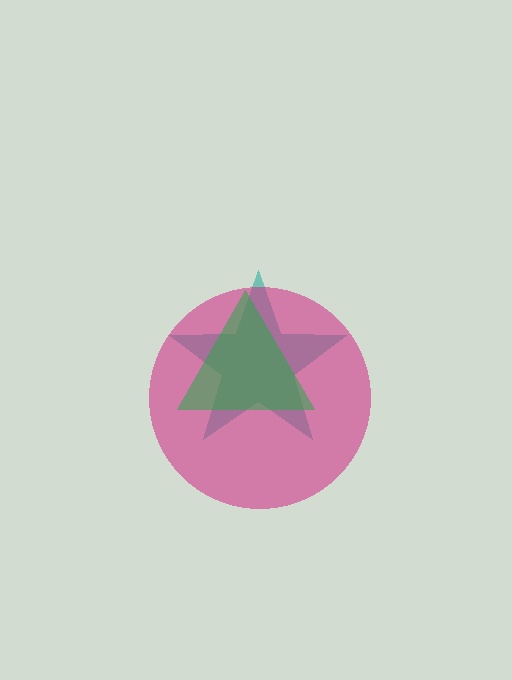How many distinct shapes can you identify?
There are 3 distinct shapes: a teal star, a magenta circle, a green triangle.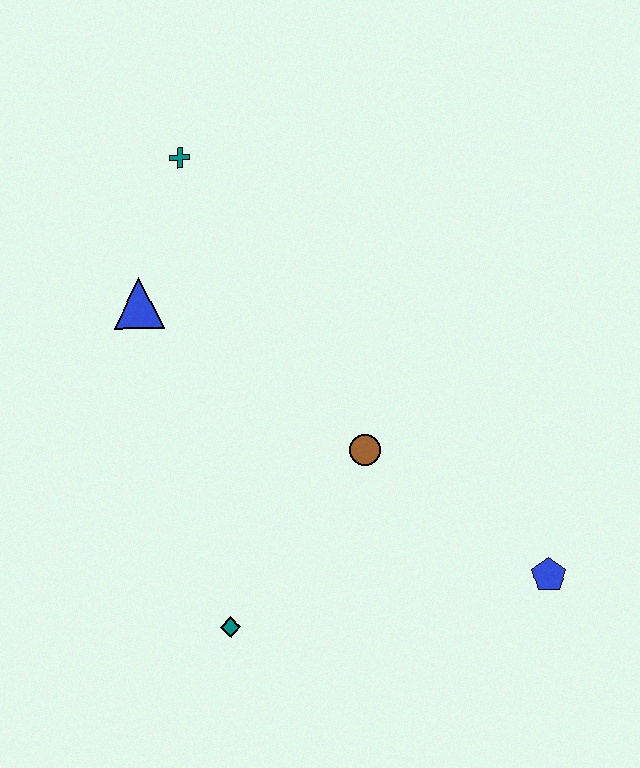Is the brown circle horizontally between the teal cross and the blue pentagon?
Yes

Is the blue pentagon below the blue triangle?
Yes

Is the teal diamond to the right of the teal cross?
Yes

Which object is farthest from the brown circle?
The teal cross is farthest from the brown circle.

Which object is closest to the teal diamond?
The brown circle is closest to the teal diamond.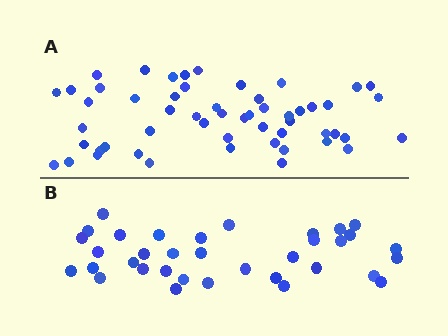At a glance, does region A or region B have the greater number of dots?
Region A (the top region) has more dots.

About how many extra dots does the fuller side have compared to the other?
Region A has approximately 20 more dots than region B.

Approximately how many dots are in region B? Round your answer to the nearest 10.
About 40 dots. (The exact count is 35, which rounds to 40.)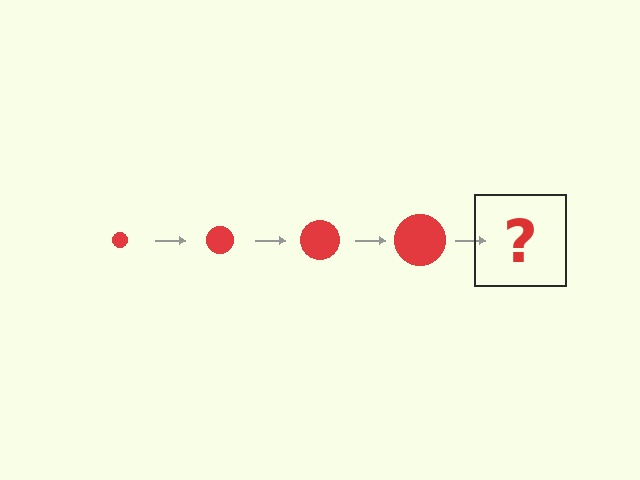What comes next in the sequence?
The next element should be a red circle, larger than the previous one.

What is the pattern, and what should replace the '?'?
The pattern is that the circle gets progressively larger each step. The '?' should be a red circle, larger than the previous one.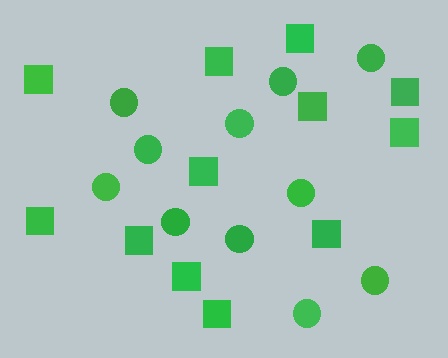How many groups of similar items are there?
There are 2 groups: one group of circles (11) and one group of squares (12).